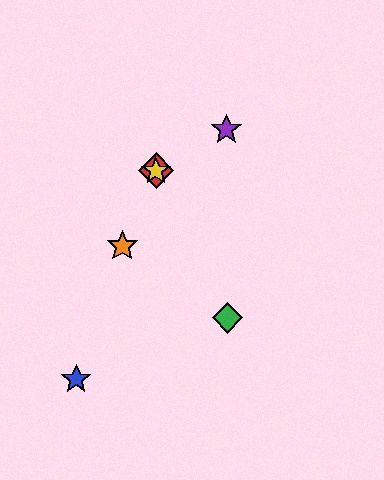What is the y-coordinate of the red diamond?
The red diamond is at y≈171.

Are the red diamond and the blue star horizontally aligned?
No, the red diamond is at y≈171 and the blue star is at y≈379.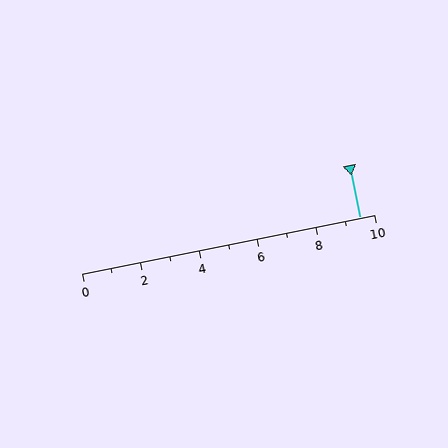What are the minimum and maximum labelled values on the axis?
The axis runs from 0 to 10.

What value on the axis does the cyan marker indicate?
The marker indicates approximately 9.5.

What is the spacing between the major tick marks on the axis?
The major ticks are spaced 2 apart.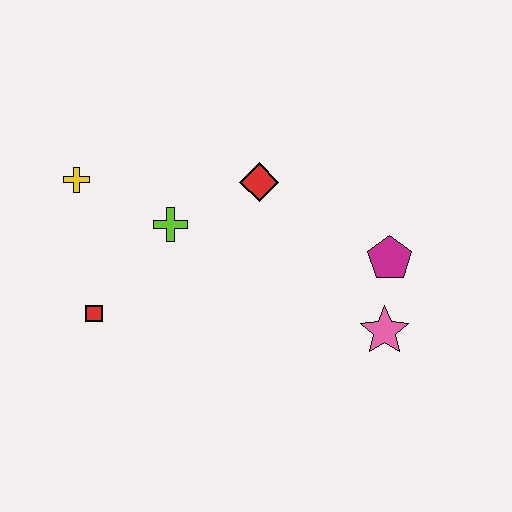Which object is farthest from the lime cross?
The pink star is farthest from the lime cross.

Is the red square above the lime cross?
No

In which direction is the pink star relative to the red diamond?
The pink star is below the red diamond.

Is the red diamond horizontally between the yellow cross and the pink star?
Yes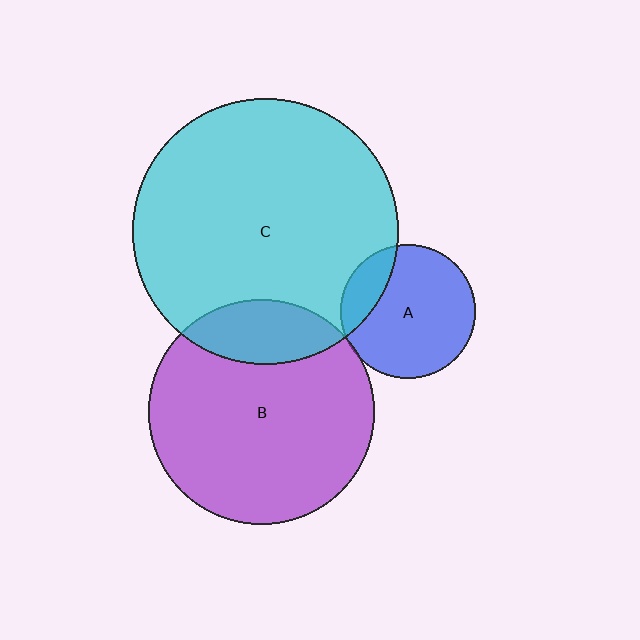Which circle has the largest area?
Circle C (cyan).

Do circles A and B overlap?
Yes.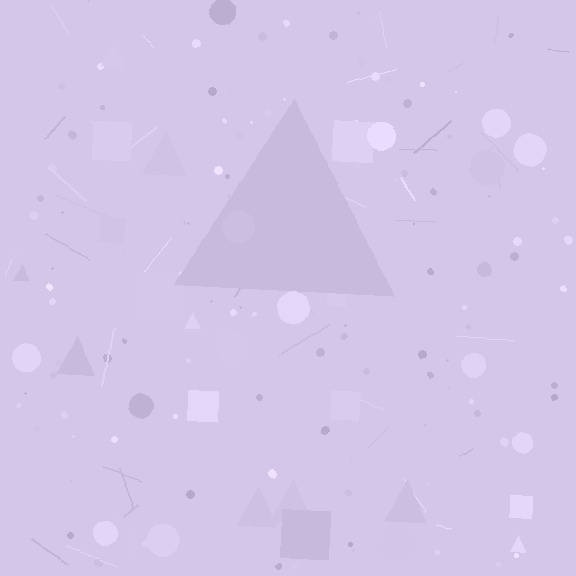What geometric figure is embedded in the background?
A triangle is embedded in the background.